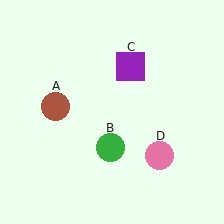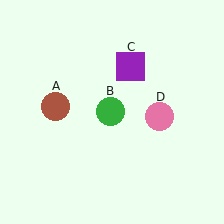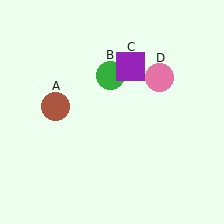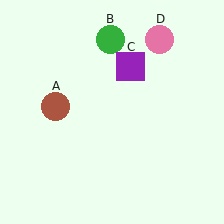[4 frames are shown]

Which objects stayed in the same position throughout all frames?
Brown circle (object A) and purple square (object C) remained stationary.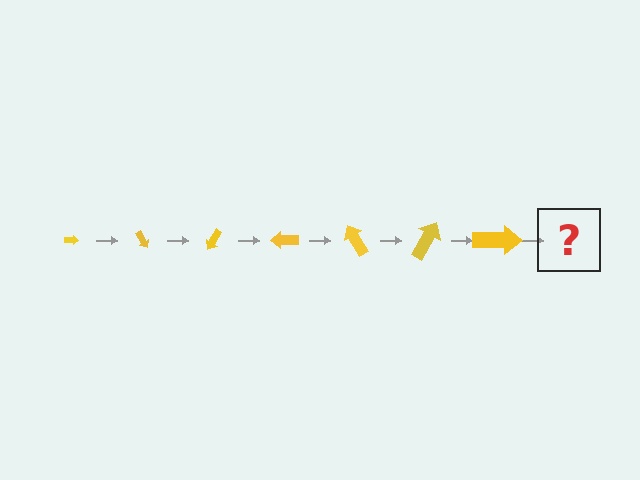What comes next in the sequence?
The next element should be an arrow, larger than the previous one and rotated 420 degrees from the start.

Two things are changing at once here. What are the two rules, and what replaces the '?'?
The two rules are that the arrow grows larger each step and it rotates 60 degrees each step. The '?' should be an arrow, larger than the previous one and rotated 420 degrees from the start.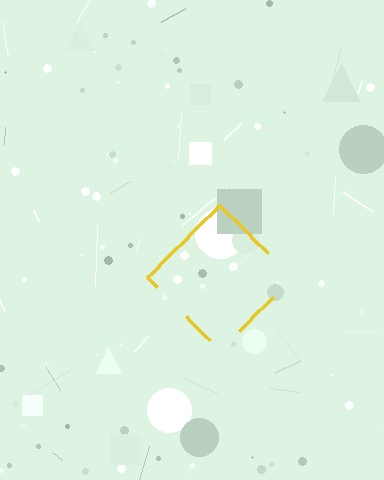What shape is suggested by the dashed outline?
The dashed outline suggests a diamond.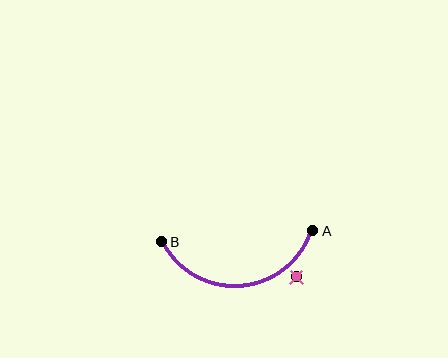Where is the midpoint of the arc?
The arc midpoint is the point on the curve farthest from the straight line joining A and B. It sits below that line.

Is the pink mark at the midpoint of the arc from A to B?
No — the pink mark does not lie on the arc at all. It sits slightly outside the curve.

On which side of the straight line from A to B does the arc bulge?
The arc bulges below the straight line connecting A and B.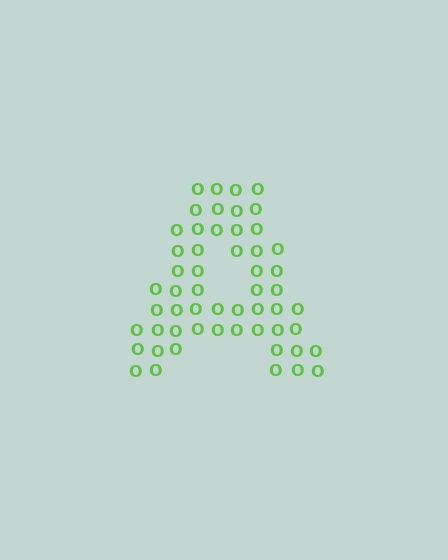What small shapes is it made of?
It is made of small letter O's.